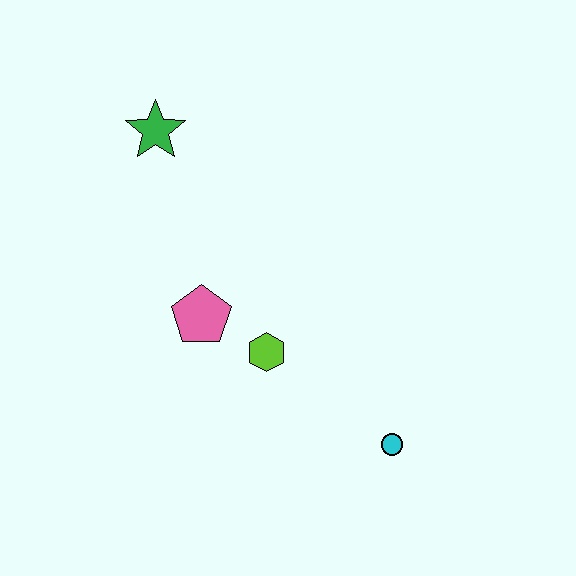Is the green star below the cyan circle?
No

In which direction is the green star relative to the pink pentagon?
The green star is above the pink pentagon.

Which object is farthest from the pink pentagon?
The cyan circle is farthest from the pink pentagon.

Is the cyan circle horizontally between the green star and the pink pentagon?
No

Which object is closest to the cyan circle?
The lime hexagon is closest to the cyan circle.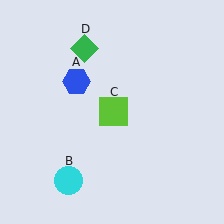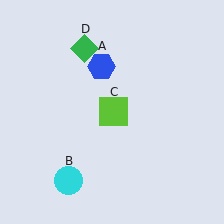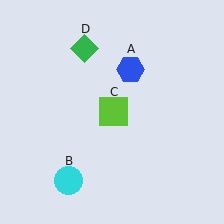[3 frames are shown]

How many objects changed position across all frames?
1 object changed position: blue hexagon (object A).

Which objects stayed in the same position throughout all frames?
Cyan circle (object B) and lime square (object C) and green diamond (object D) remained stationary.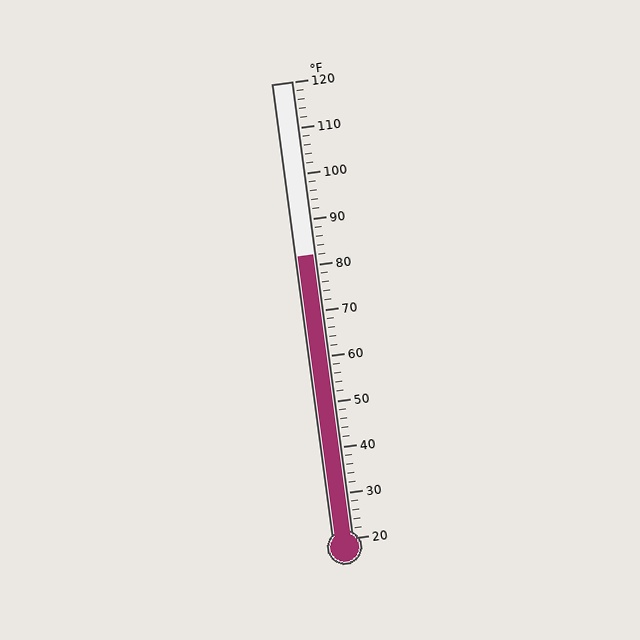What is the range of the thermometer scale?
The thermometer scale ranges from 20°F to 120°F.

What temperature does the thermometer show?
The thermometer shows approximately 82°F.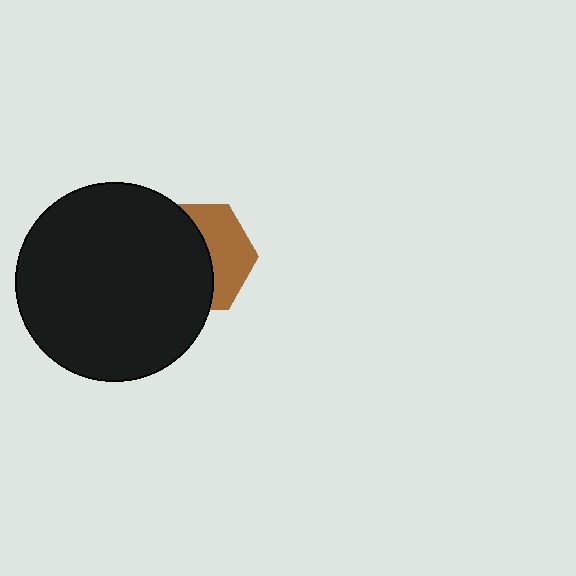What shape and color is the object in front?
The object in front is a black circle.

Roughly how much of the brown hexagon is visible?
A small part of it is visible (roughly 42%).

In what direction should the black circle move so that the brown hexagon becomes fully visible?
The black circle should move left. That is the shortest direction to clear the overlap and leave the brown hexagon fully visible.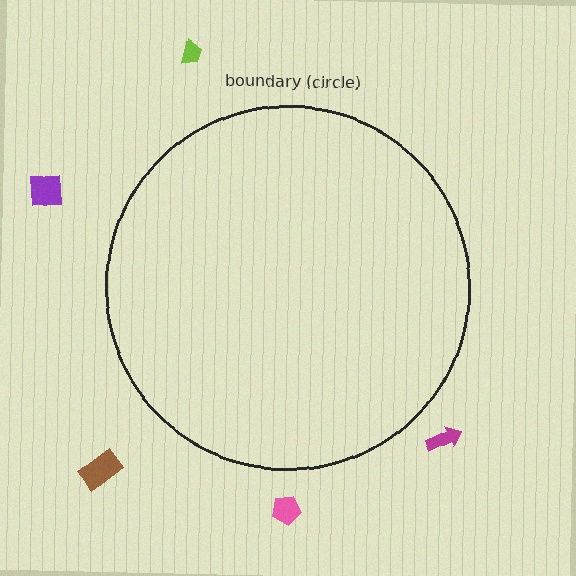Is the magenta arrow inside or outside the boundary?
Outside.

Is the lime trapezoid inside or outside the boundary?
Outside.